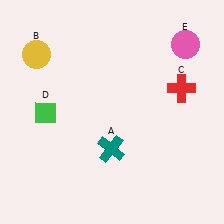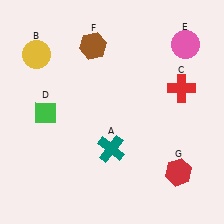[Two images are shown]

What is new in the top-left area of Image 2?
A brown hexagon (F) was added in the top-left area of Image 2.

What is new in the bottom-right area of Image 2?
A red hexagon (G) was added in the bottom-right area of Image 2.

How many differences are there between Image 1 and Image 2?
There are 2 differences between the two images.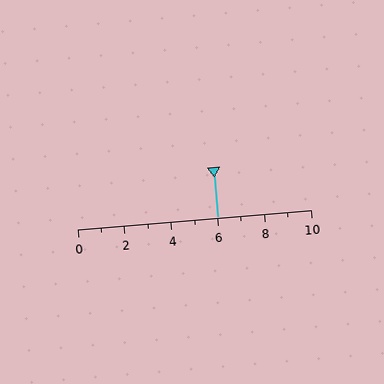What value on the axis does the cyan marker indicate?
The marker indicates approximately 6.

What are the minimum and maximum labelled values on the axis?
The axis runs from 0 to 10.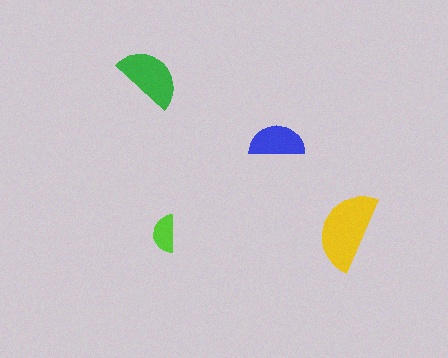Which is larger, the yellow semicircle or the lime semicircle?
The yellow one.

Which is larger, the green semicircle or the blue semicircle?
The green one.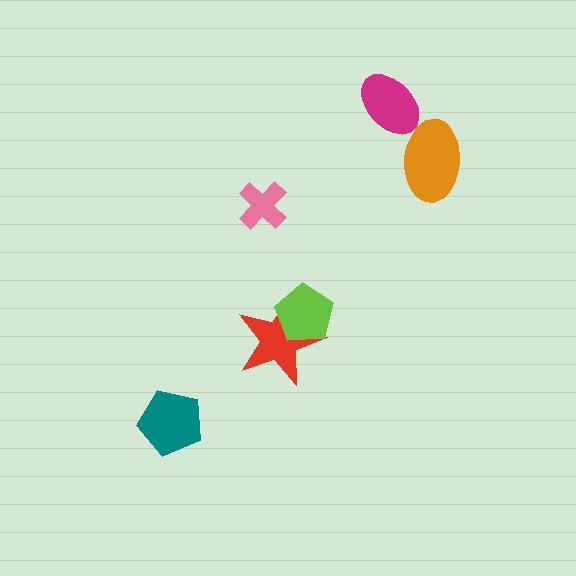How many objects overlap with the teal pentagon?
0 objects overlap with the teal pentagon.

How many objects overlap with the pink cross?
0 objects overlap with the pink cross.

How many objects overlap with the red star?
1 object overlaps with the red star.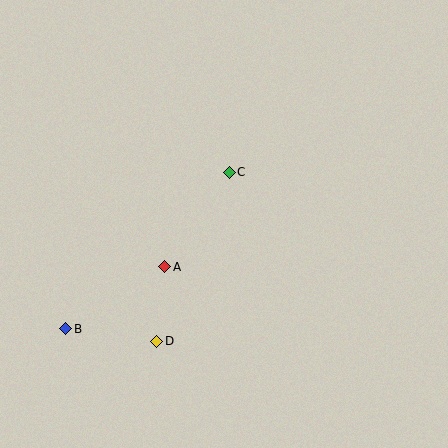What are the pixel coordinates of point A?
Point A is at (165, 267).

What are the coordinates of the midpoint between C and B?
The midpoint between C and B is at (147, 250).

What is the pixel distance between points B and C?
The distance between B and C is 226 pixels.